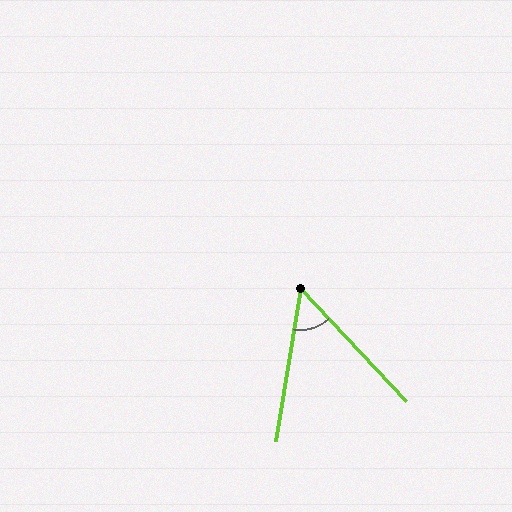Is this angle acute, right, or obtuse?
It is acute.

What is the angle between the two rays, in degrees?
Approximately 53 degrees.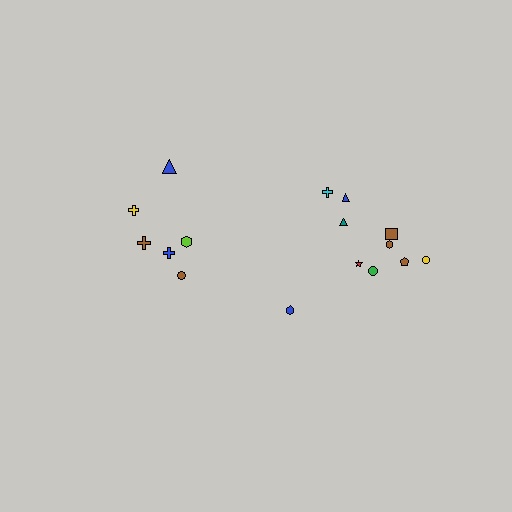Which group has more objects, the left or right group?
The right group.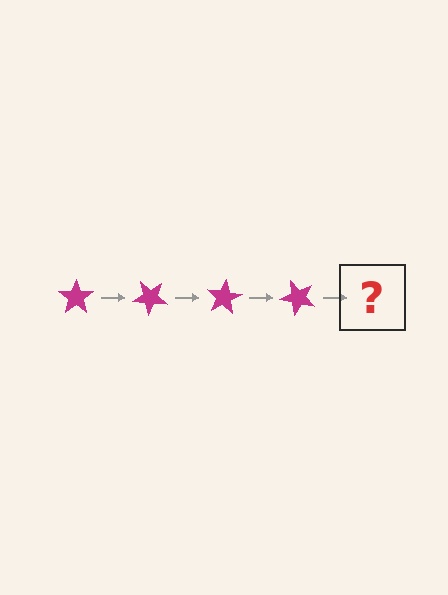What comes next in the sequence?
The next element should be a magenta star rotated 160 degrees.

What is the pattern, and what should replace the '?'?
The pattern is that the star rotates 40 degrees each step. The '?' should be a magenta star rotated 160 degrees.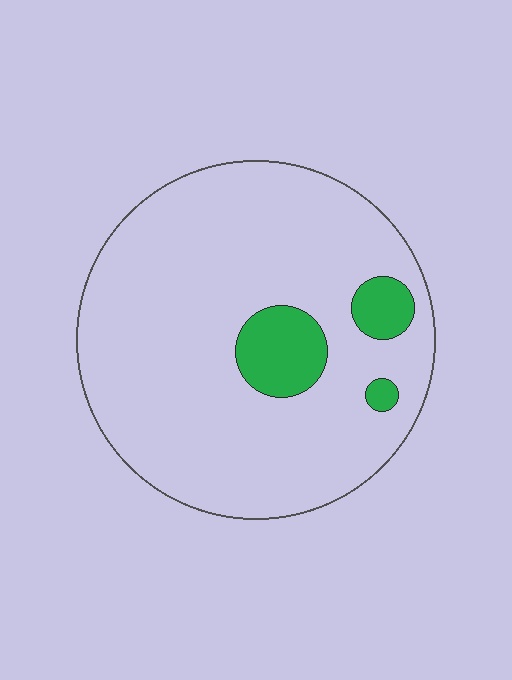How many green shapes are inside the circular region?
3.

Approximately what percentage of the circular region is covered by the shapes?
Approximately 10%.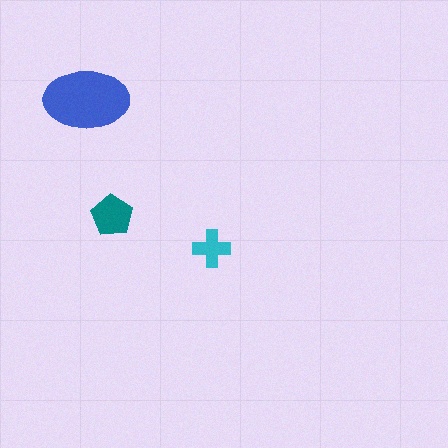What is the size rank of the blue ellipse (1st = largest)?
1st.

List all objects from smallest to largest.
The cyan cross, the teal pentagon, the blue ellipse.